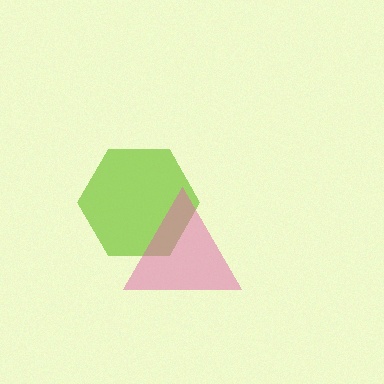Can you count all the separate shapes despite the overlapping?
Yes, there are 2 separate shapes.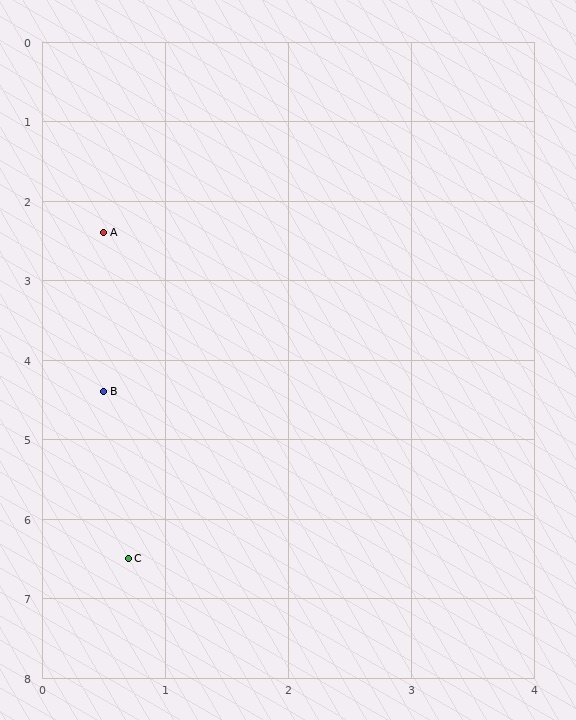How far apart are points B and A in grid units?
Points B and A are about 2.0 grid units apart.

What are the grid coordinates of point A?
Point A is at approximately (0.5, 2.4).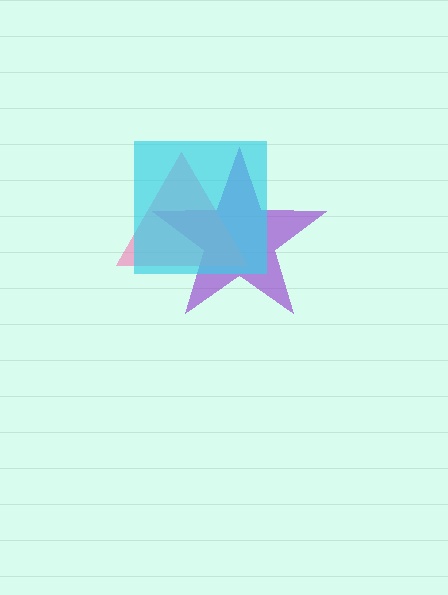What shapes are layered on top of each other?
The layered shapes are: a purple star, a pink triangle, a cyan square.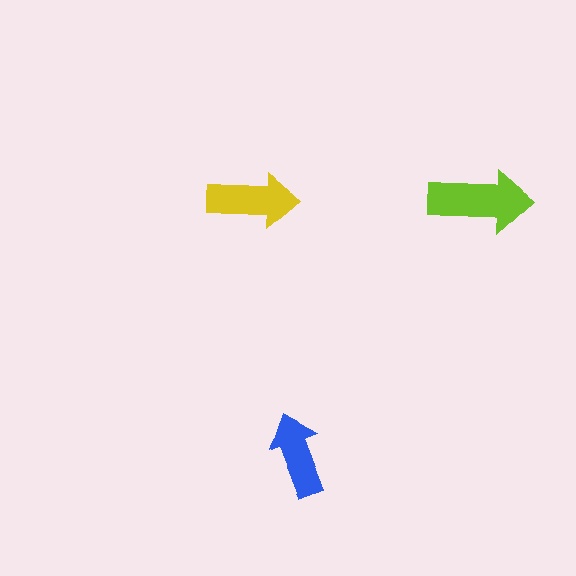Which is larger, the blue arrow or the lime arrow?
The lime one.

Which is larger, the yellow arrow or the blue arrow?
The yellow one.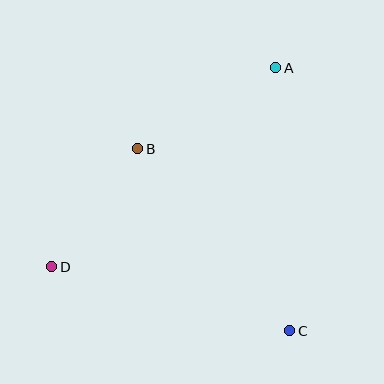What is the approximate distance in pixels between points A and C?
The distance between A and C is approximately 264 pixels.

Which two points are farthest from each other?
Points A and D are farthest from each other.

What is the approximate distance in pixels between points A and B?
The distance between A and B is approximately 160 pixels.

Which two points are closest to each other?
Points B and D are closest to each other.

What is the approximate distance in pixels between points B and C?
The distance between B and C is approximately 237 pixels.